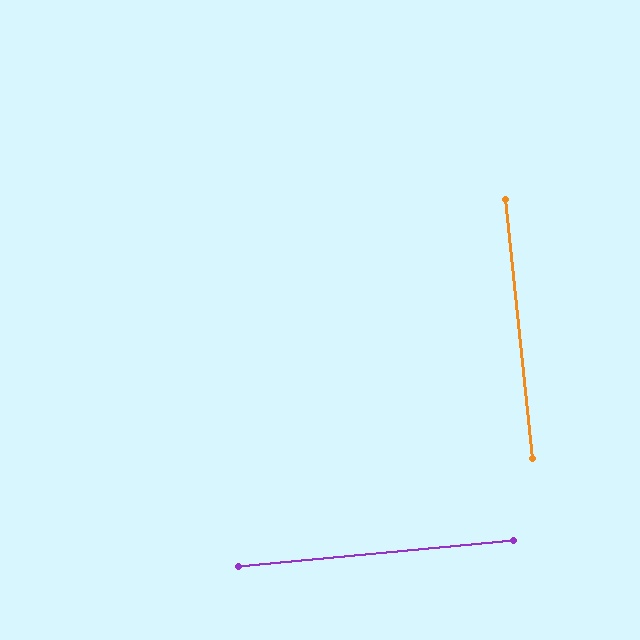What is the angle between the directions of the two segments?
Approximately 89 degrees.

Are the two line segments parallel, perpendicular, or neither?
Perpendicular — they meet at approximately 89°.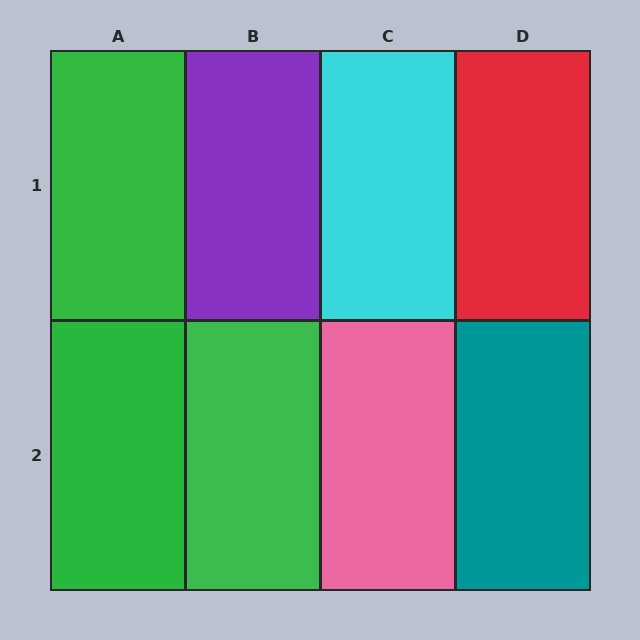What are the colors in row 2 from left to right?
Green, green, pink, teal.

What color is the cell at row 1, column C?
Cyan.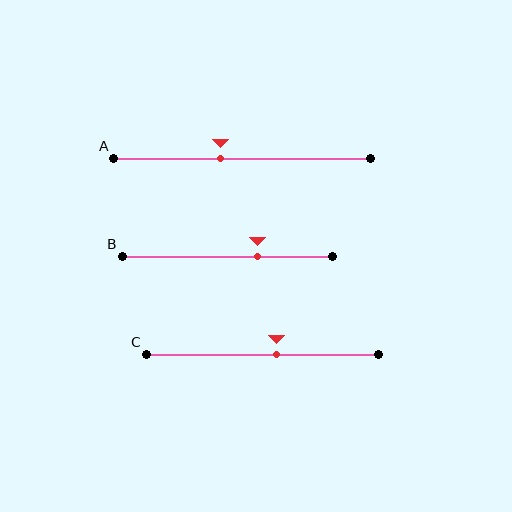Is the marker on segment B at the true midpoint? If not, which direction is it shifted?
No, the marker on segment B is shifted to the right by about 14% of the segment length.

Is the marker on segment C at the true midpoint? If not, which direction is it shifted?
No, the marker on segment C is shifted to the right by about 6% of the segment length.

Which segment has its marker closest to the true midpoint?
Segment C has its marker closest to the true midpoint.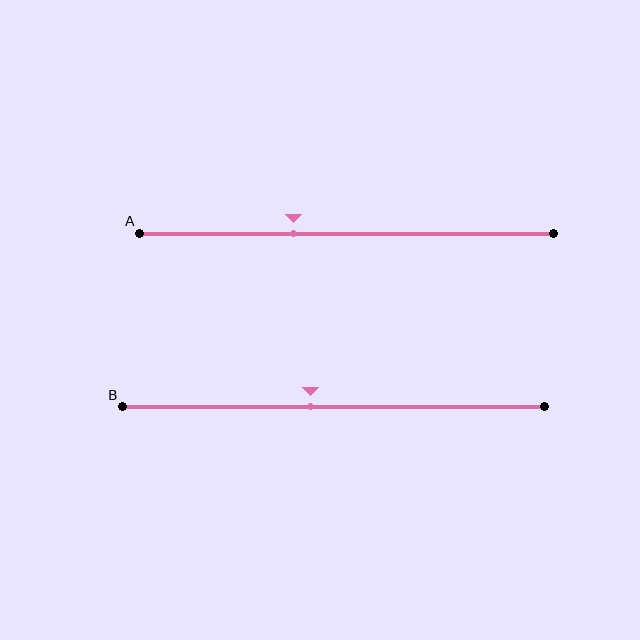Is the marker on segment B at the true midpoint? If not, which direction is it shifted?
No, the marker on segment B is shifted to the left by about 5% of the segment length.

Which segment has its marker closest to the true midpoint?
Segment B has its marker closest to the true midpoint.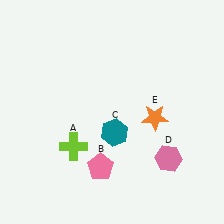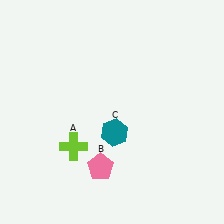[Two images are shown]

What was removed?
The orange star (E), the pink hexagon (D) were removed in Image 2.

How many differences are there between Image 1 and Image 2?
There are 2 differences between the two images.